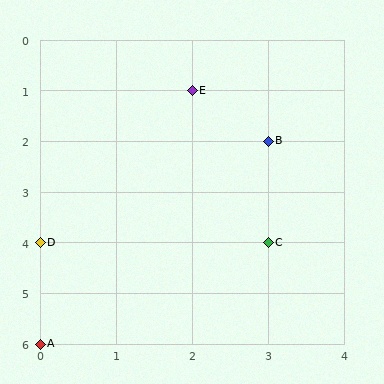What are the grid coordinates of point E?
Point E is at grid coordinates (2, 1).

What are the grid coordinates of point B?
Point B is at grid coordinates (3, 2).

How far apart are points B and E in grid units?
Points B and E are 1 column and 1 row apart (about 1.4 grid units diagonally).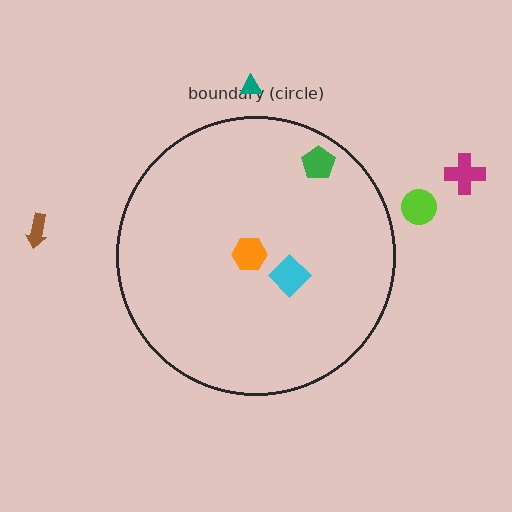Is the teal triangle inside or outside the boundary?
Outside.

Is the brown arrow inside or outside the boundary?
Outside.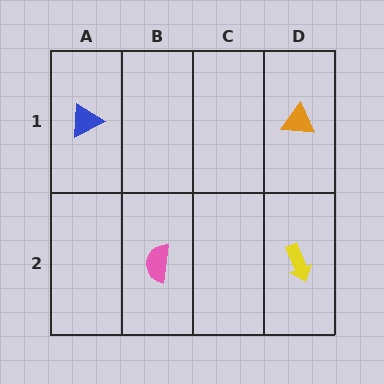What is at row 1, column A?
A blue triangle.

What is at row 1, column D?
An orange triangle.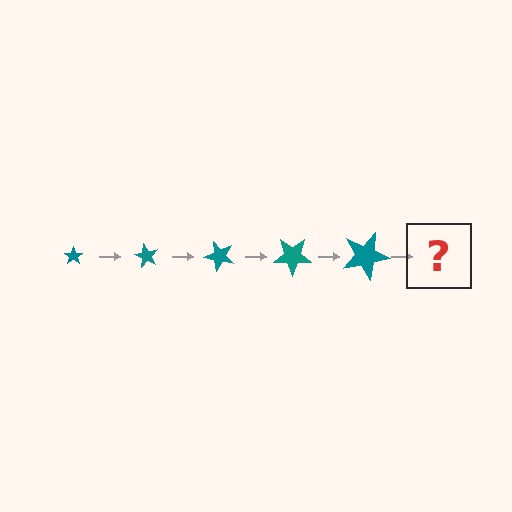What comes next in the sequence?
The next element should be a star, larger than the previous one and rotated 300 degrees from the start.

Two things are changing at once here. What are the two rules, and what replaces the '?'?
The two rules are that the star grows larger each step and it rotates 60 degrees each step. The '?' should be a star, larger than the previous one and rotated 300 degrees from the start.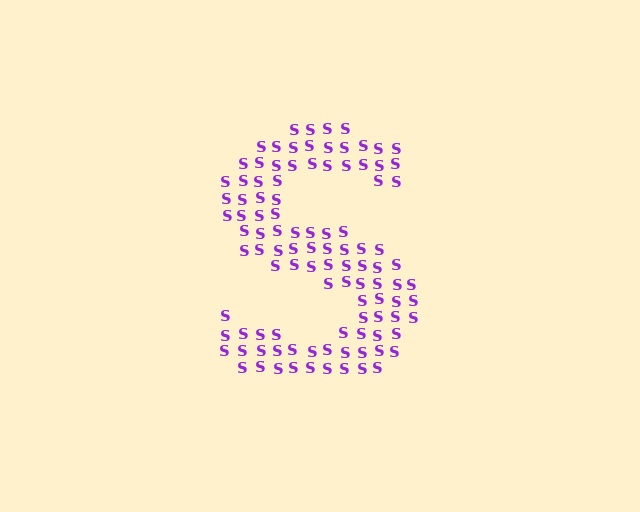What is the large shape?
The large shape is the letter S.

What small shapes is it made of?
It is made of small letter S's.